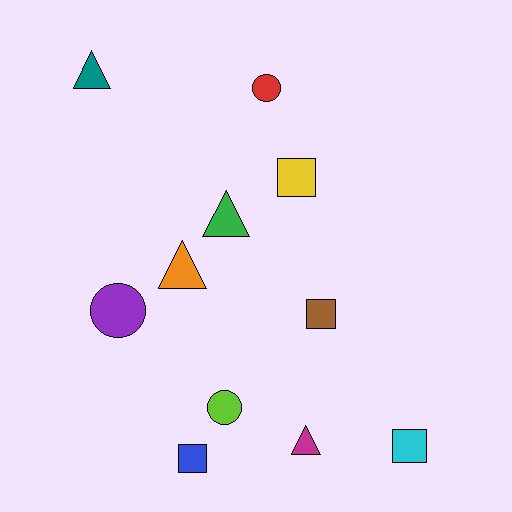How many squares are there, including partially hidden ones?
There are 4 squares.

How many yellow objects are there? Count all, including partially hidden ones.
There is 1 yellow object.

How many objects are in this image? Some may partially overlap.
There are 11 objects.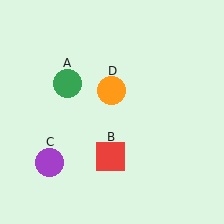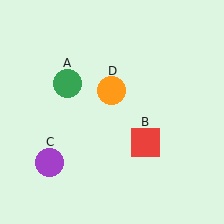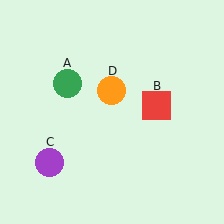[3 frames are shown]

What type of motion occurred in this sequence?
The red square (object B) rotated counterclockwise around the center of the scene.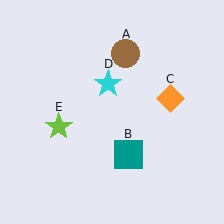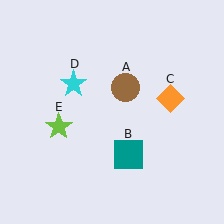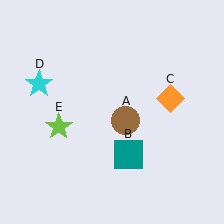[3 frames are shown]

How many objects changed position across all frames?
2 objects changed position: brown circle (object A), cyan star (object D).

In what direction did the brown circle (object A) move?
The brown circle (object A) moved down.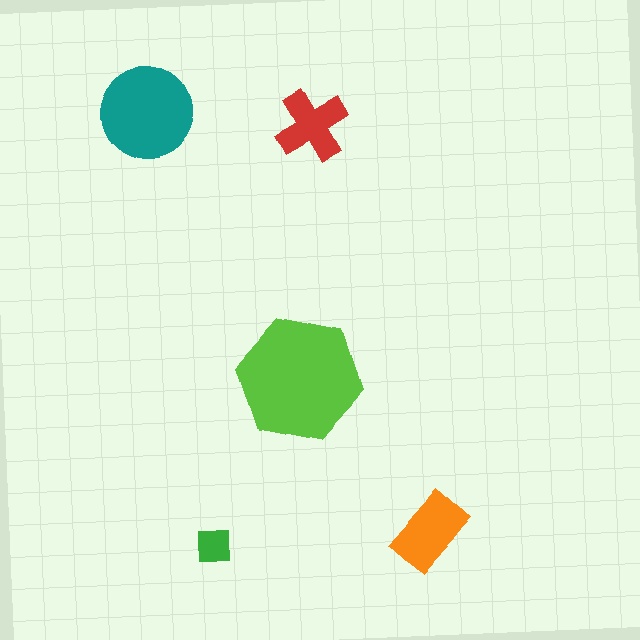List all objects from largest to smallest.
The lime hexagon, the teal circle, the orange rectangle, the red cross, the green square.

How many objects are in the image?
There are 5 objects in the image.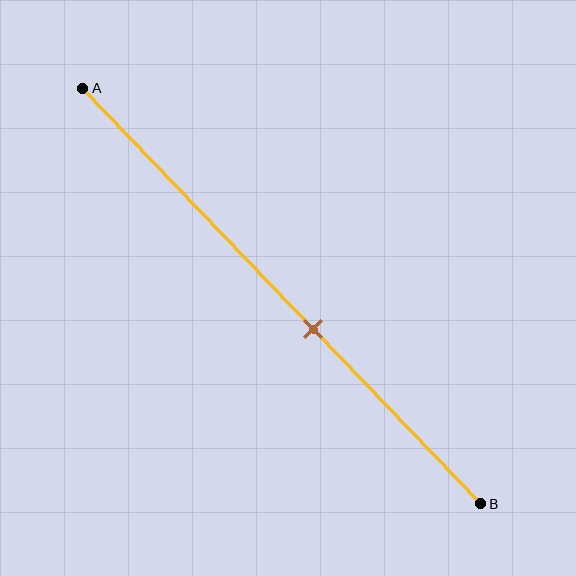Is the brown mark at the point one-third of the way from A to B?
No, the mark is at about 60% from A, not at the 33% one-third point.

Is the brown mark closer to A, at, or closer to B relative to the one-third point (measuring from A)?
The brown mark is closer to point B than the one-third point of segment AB.